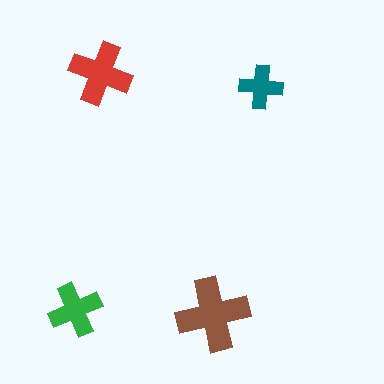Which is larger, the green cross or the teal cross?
The green one.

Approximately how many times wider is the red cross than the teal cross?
About 1.5 times wider.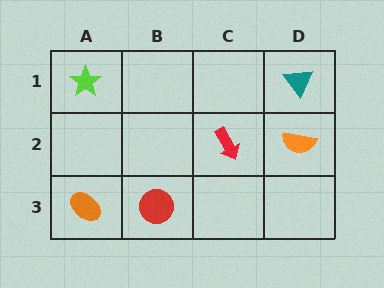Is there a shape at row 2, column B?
No, that cell is empty.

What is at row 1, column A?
A lime star.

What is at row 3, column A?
An orange ellipse.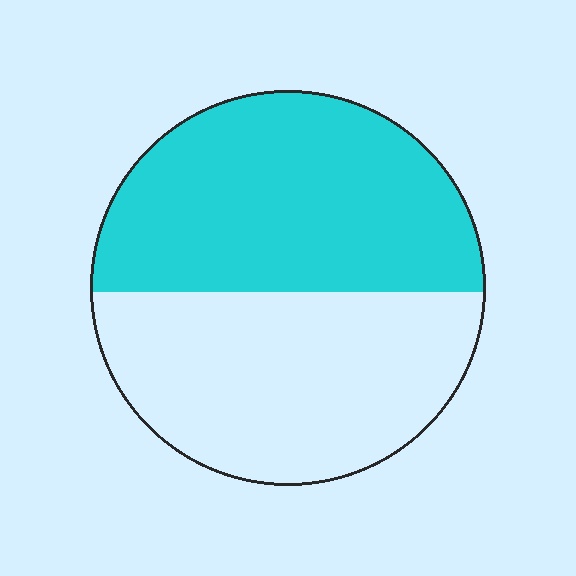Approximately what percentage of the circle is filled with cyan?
Approximately 50%.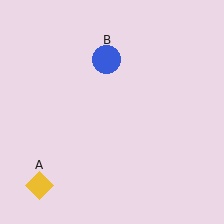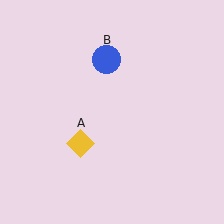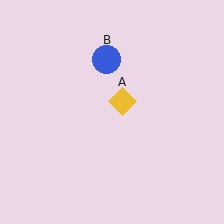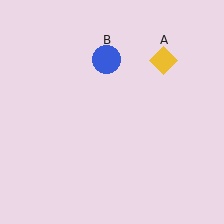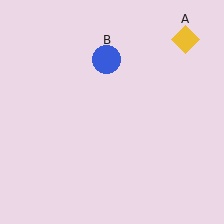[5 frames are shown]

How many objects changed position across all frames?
1 object changed position: yellow diamond (object A).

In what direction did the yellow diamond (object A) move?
The yellow diamond (object A) moved up and to the right.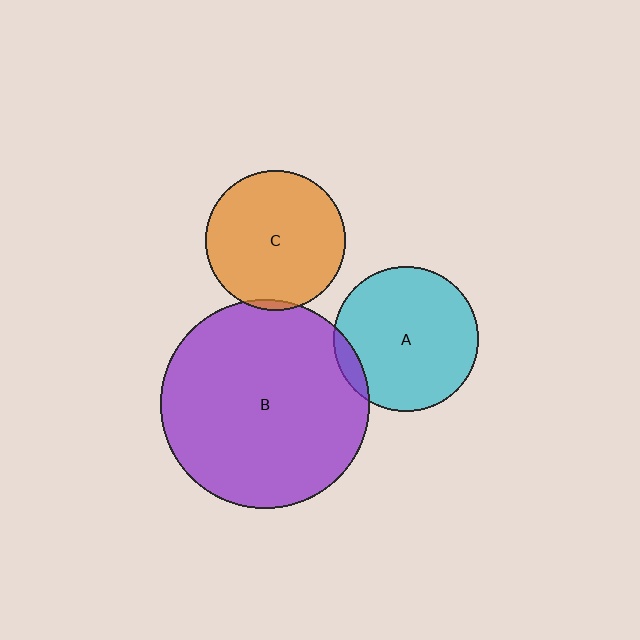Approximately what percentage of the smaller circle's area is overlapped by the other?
Approximately 10%.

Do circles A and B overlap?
Yes.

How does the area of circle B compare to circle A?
Approximately 2.1 times.